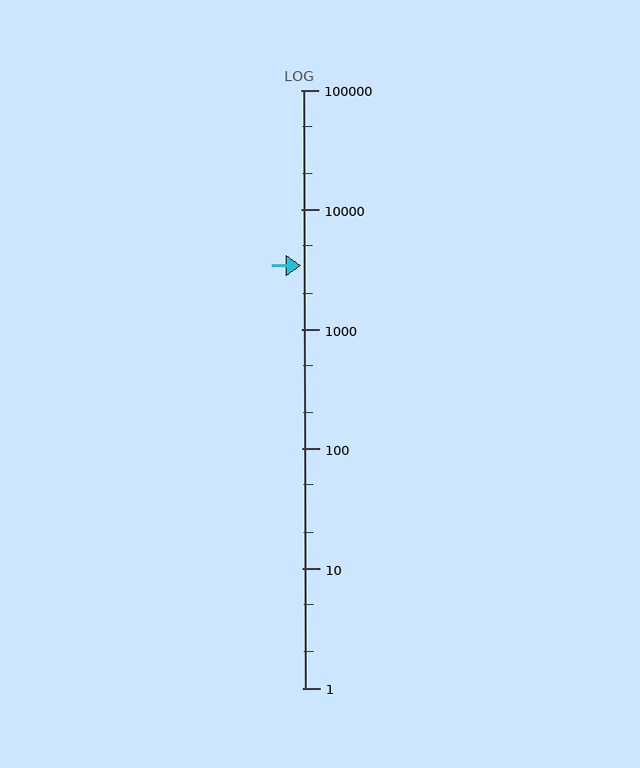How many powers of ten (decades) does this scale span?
The scale spans 5 decades, from 1 to 100000.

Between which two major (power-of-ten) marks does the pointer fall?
The pointer is between 1000 and 10000.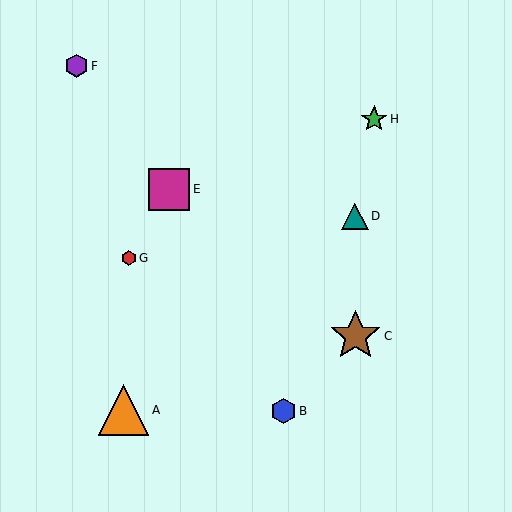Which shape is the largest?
The brown star (labeled C) is the largest.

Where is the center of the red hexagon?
The center of the red hexagon is at (129, 258).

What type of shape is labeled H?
Shape H is a green star.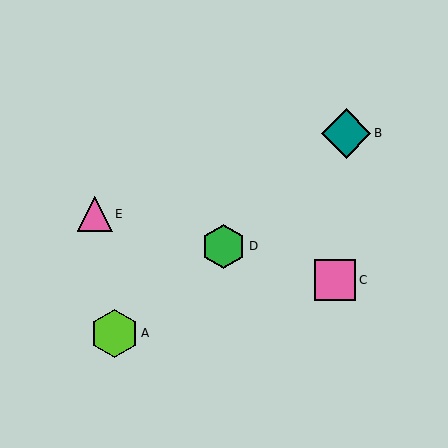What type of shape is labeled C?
Shape C is a pink square.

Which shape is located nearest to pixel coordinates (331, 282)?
The pink square (labeled C) at (335, 280) is nearest to that location.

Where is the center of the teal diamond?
The center of the teal diamond is at (346, 133).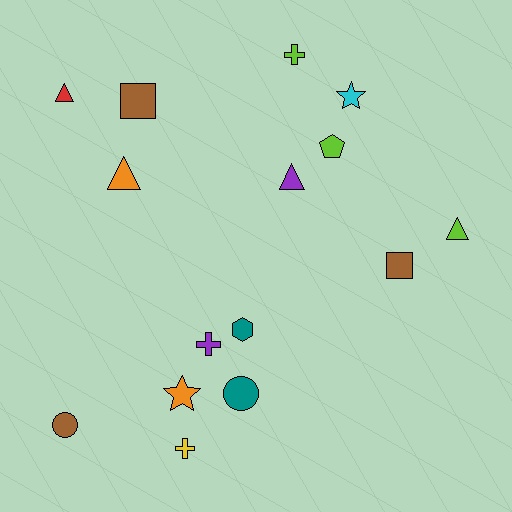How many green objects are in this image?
There are no green objects.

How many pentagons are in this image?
There is 1 pentagon.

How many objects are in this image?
There are 15 objects.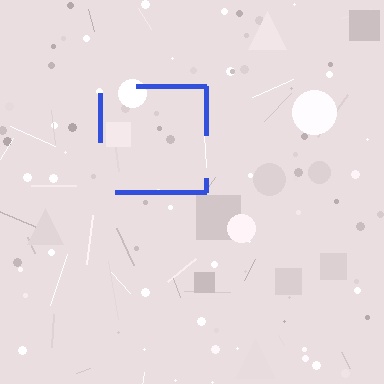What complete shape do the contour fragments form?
The contour fragments form a square.